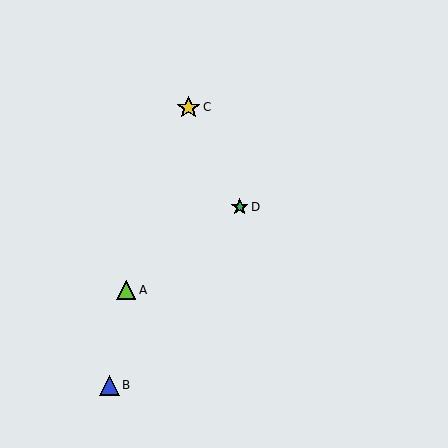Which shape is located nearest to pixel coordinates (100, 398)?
The blue triangle (labeled B) at (109, 385) is nearest to that location.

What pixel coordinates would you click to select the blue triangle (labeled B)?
Click at (109, 385) to select the blue triangle B.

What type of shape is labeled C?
Shape C is a yellow star.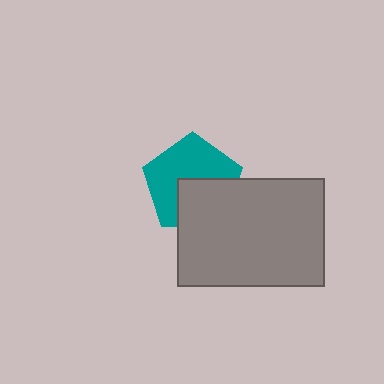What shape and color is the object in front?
The object in front is a gray rectangle.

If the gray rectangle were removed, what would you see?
You would see the complete teal pentagon.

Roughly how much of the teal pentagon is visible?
About half of it is visible (roughly 60%).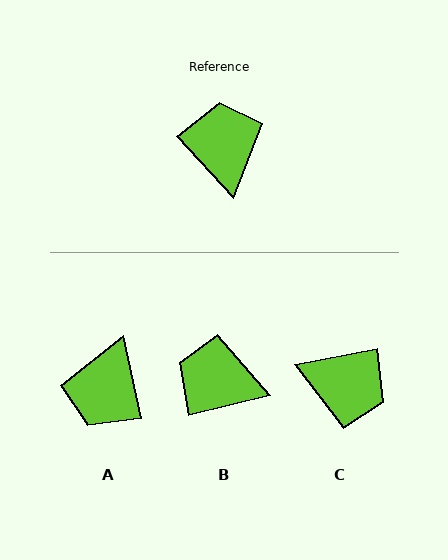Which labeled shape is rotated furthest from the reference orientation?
A, about 149 degrees away.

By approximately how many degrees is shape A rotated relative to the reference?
Approximately 149 degrees counter-clockwise.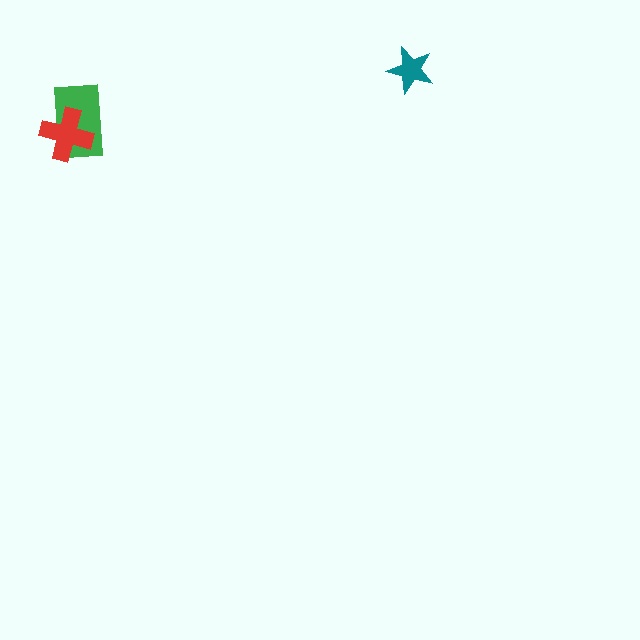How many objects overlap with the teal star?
0 objects overlap with the teal star.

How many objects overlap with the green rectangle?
1 object overlaps with the green rectangle.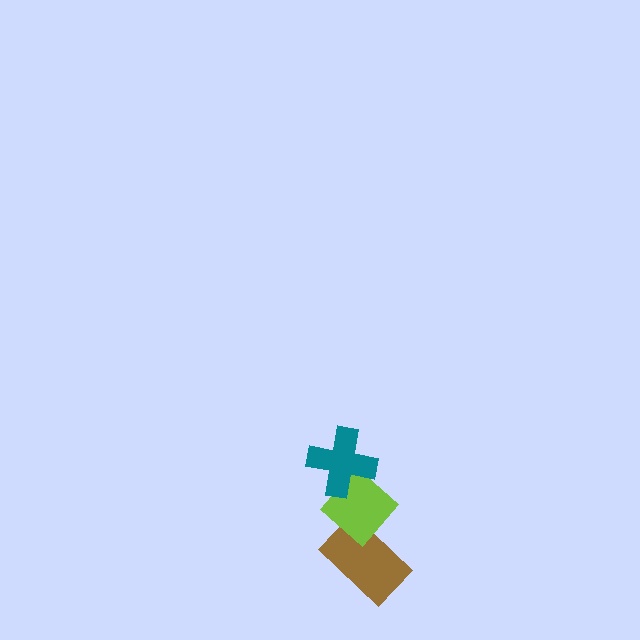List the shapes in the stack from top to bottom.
From top to bottom: the teal cross, the lime diamond, the brown rectangle.